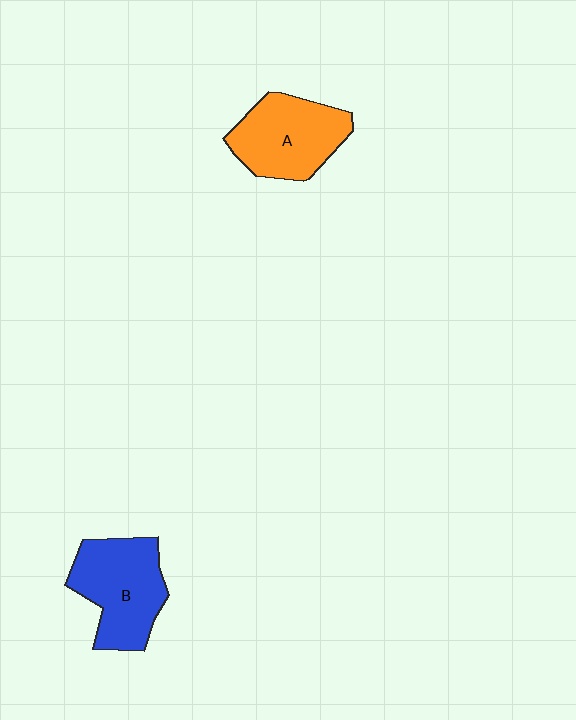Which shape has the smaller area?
Shape A (orange).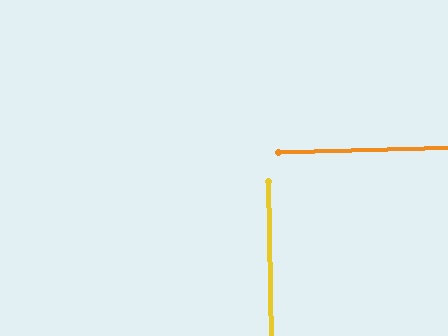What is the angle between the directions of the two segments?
Approximately 89 degrees.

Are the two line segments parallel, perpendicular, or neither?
Perpendicular — they meet at approximately 89°.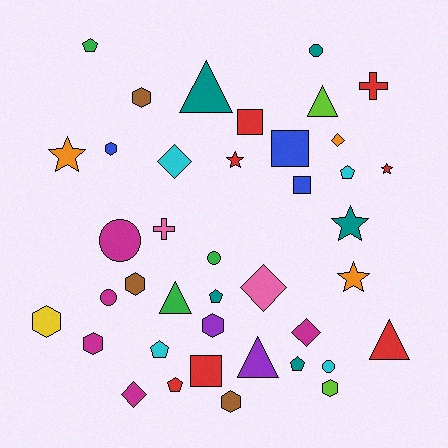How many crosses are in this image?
There are 2 crosses.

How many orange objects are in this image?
There are 3 orange objects.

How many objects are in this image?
There are 40 objects.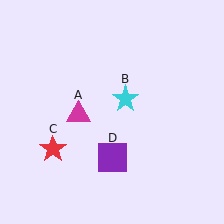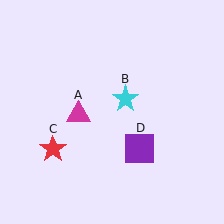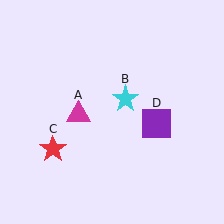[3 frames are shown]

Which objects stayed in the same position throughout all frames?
Magenta triangle (object A) and cyan star (object B) and red star (object C) remained stationary.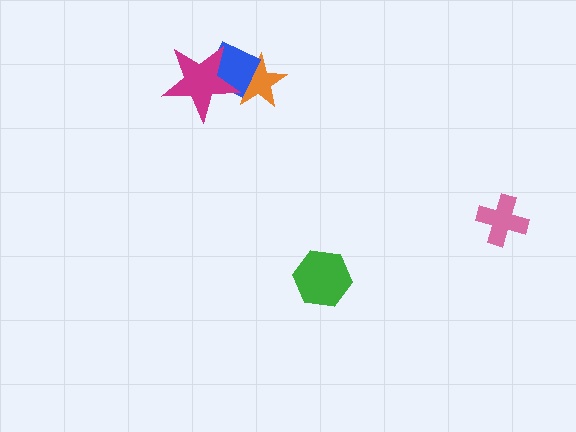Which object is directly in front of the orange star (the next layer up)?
The blue diamond is directly in front of the orange star.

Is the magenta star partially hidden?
No, no other shape covers it.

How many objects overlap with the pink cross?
0 objects overlap with the pink cross.